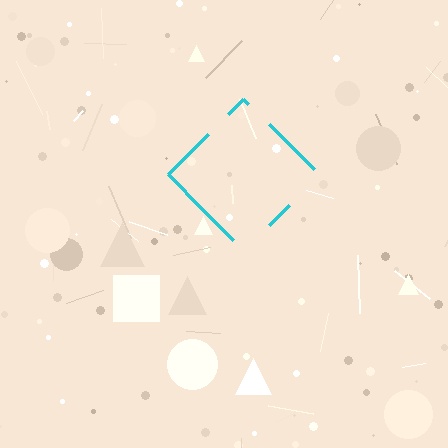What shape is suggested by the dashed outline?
The dashed outline suggests a diamond.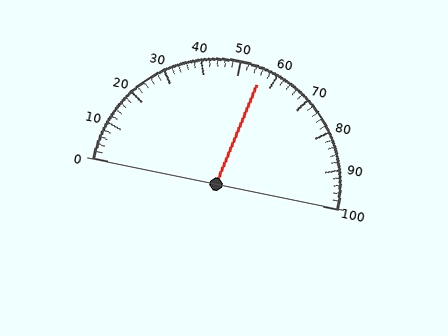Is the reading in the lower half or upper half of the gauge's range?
The reading is in the upper half of the range (0 to 100).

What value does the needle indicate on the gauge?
The needle indicates approximately 56.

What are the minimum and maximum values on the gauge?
The gauge ranges from 0 to 100.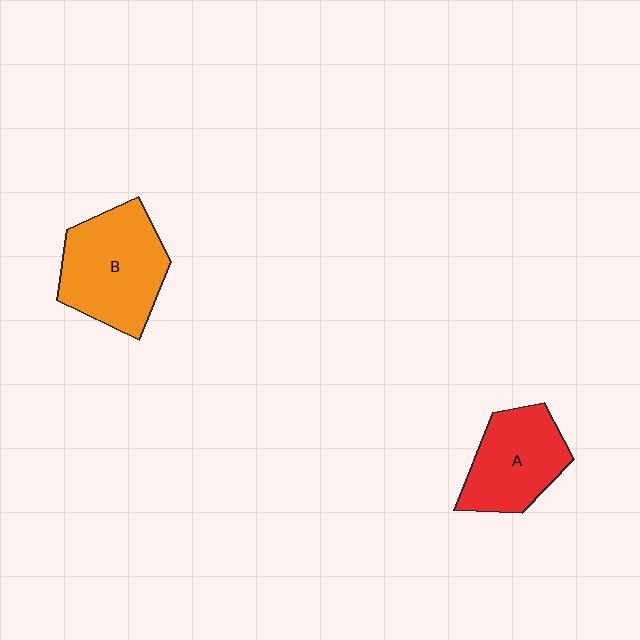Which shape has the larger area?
Shape B (orange).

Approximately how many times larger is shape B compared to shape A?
Approximately 1.2 times.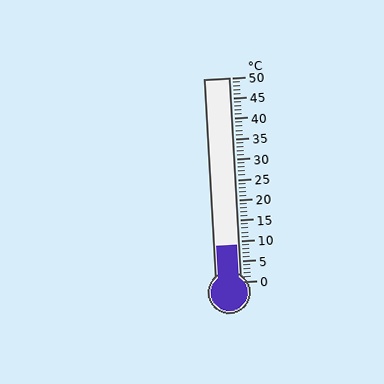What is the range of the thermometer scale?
The thermometer scale ranges from 0°C to 50°C.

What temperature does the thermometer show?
The thermometer shows approximately 9°C.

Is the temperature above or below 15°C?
The temperature is below 15°C.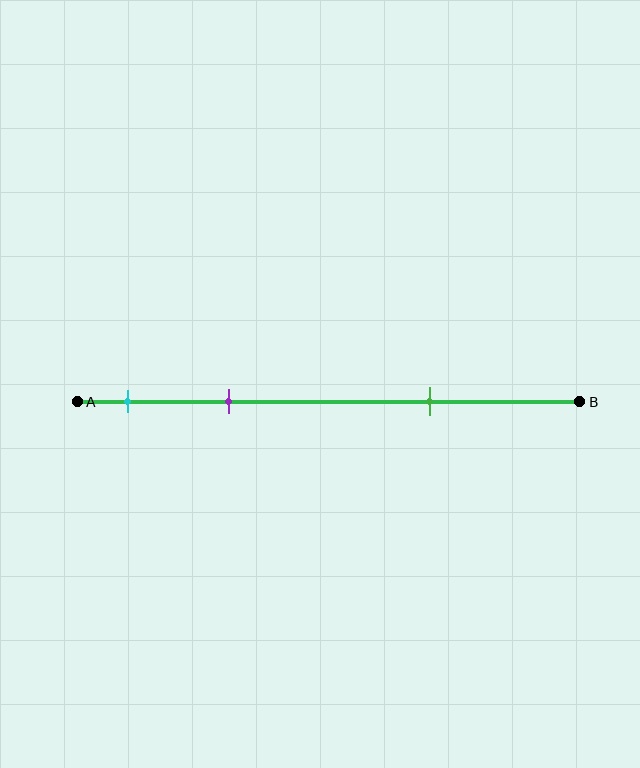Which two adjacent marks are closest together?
The cyan and purple marks are the closest adjacent pair.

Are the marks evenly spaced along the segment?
No, the marks are not evenly spaced.